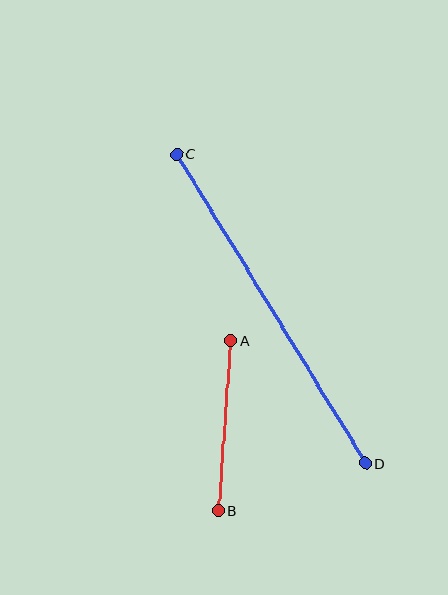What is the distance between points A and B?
The distance is approximately 170 pixels.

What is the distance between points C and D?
The distance is approximately 362 pixels.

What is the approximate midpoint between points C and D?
The midpoint is at approximately (271, 309) pixels.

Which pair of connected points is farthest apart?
Points C and D are farthest apart.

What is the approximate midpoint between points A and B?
The midpoint is at approximately (225, 426) pixels.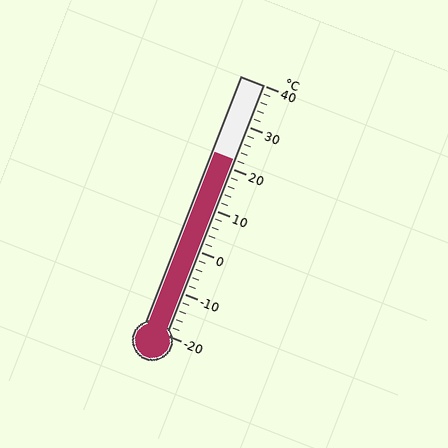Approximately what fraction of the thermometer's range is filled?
The thermometer is filled to approximately 70% of its range.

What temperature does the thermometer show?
The thermometer shows approximately 22°C.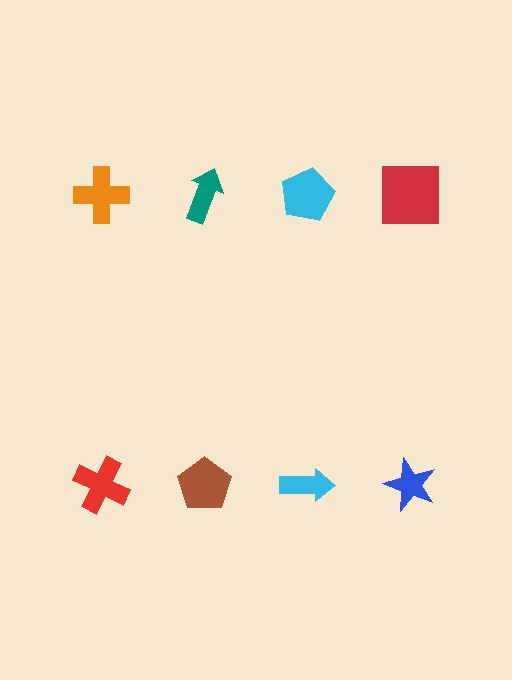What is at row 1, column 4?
A red square.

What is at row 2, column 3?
A cyan arrow.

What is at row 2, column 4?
A blue star.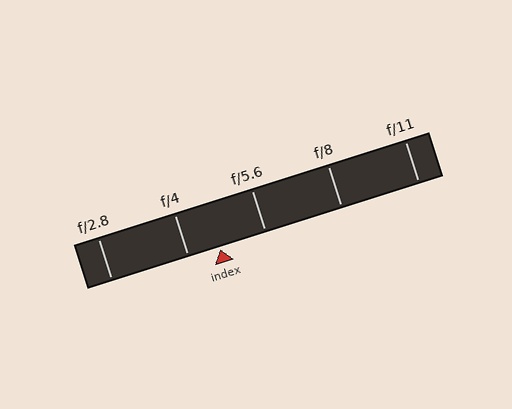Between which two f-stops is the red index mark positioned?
The index mark is between f/4 and f/5.6.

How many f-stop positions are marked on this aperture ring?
There are 5 f-stop positions marked.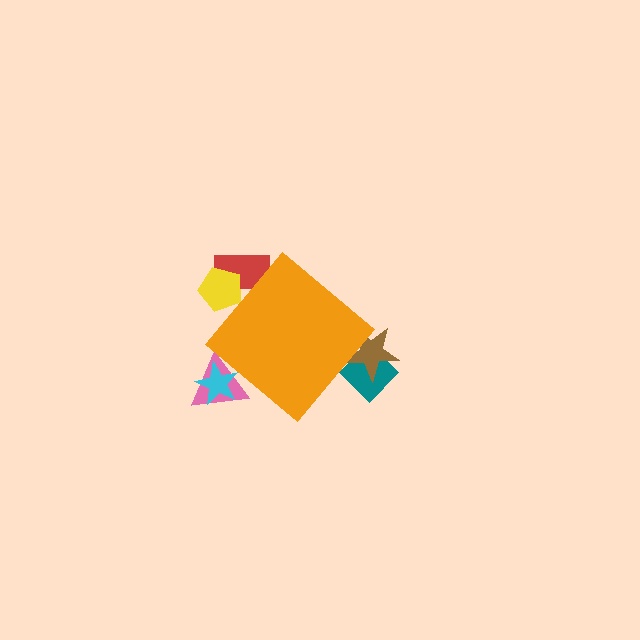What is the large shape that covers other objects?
An orange diamond.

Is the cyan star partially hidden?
Yes, the cyan star is partially hidden behind the orange diamond.